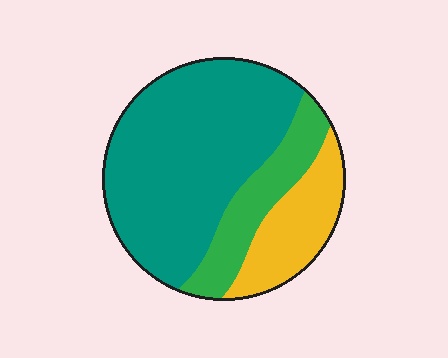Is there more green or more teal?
Teal.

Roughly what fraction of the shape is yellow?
Yellow covers 20% of the shape.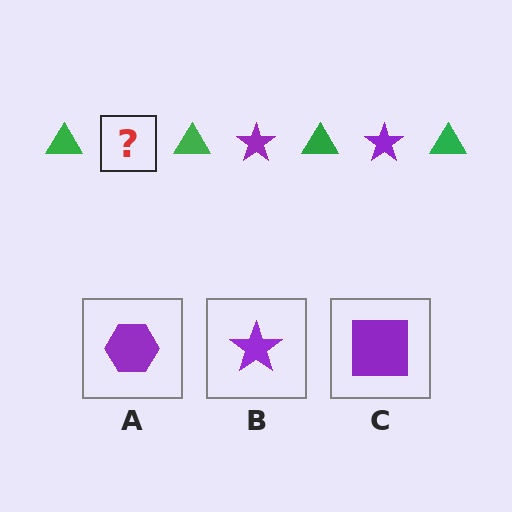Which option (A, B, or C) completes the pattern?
B.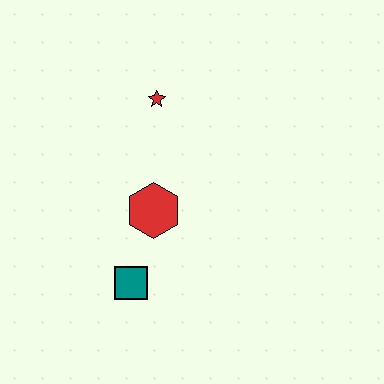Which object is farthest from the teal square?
The red star is farthest from the teal square.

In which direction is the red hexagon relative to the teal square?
The red hexagon is above the teal square.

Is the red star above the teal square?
Yes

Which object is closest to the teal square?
The red hexagon is closest to the teal square.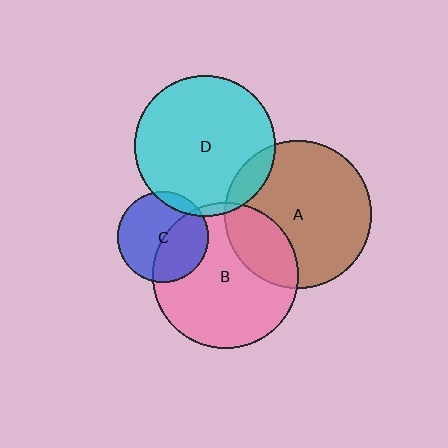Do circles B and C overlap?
Yes.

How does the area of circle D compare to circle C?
Approximately 2.4 times.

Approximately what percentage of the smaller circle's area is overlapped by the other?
Approximately 45%.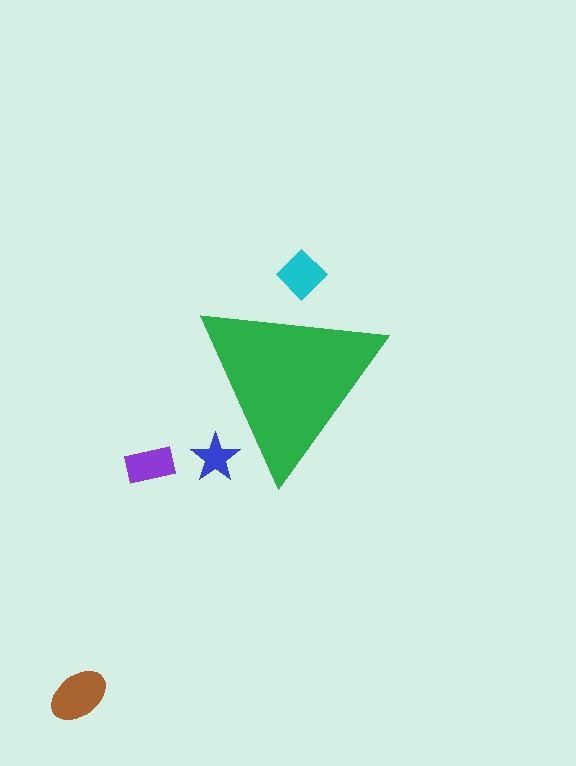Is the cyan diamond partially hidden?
Yes, the cyan diamond is partially hidden behind the green triangle.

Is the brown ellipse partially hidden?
No, the brown ellipse is fully visible.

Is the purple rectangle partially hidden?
No, the purple rectangle is fully visible.